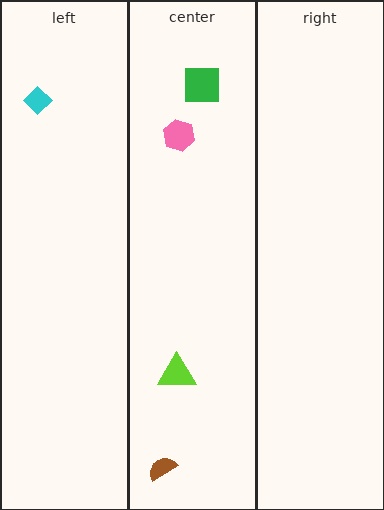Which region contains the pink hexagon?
The center region.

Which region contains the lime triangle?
The center region.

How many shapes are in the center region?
4.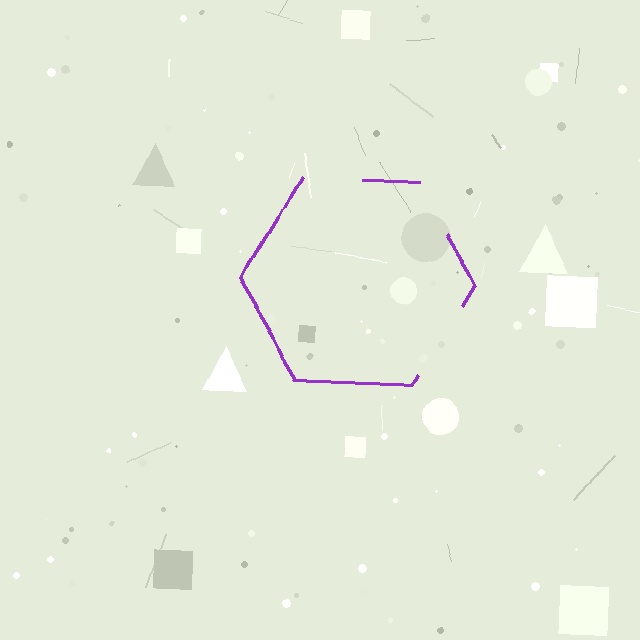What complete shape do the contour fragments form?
The contour fragments form a hexagon.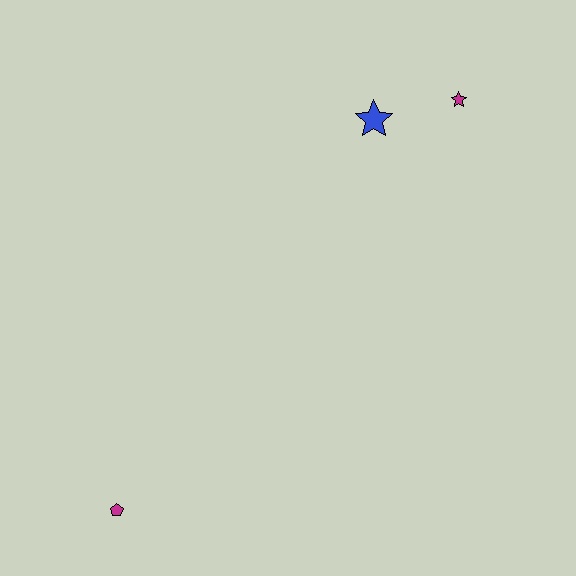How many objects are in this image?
There are 3 objects.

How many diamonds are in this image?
There are no diamonds.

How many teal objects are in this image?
There are no teal objects.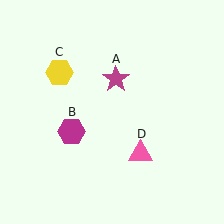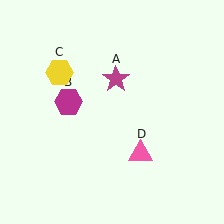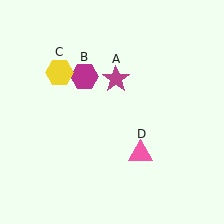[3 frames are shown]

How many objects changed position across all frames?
1 object changed position: magenta hexagon (object B).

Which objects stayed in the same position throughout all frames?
Magenta star (object A) and yellow hexagon (object C) and pink triangle (object D) remained stationary.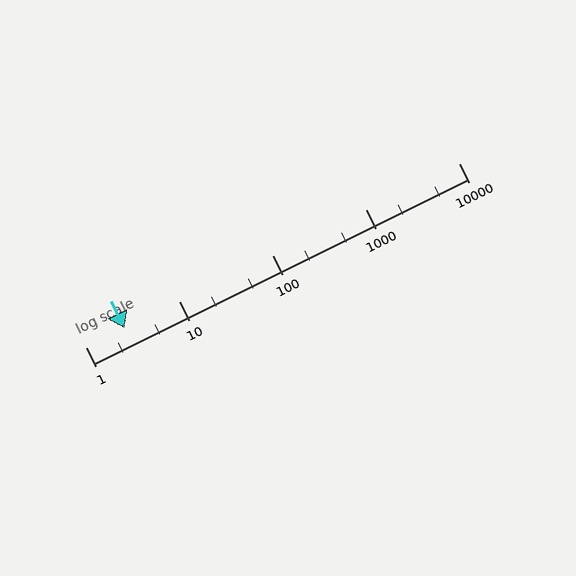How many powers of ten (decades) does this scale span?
The scale spans 4 decades, from 1 to 10000.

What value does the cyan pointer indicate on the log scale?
The pointer indicates approximately 2.6.